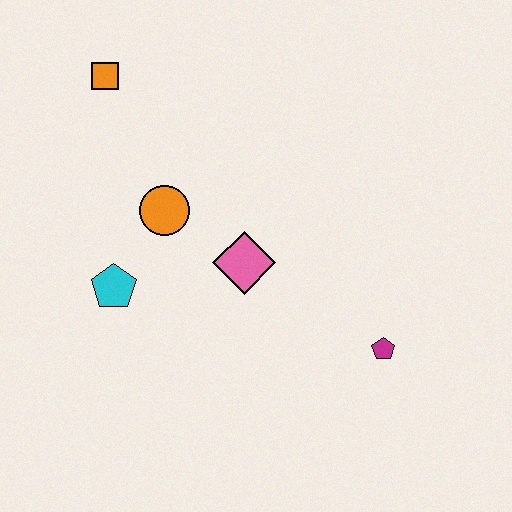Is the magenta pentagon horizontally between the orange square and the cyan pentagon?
No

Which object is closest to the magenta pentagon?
The pink diamond is closest to the magenta pentagon.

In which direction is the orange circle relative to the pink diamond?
The orange circle is to the left of the pink diamond.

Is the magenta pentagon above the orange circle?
No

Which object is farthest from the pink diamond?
The orange square is farthest from the pink diamond.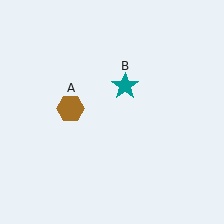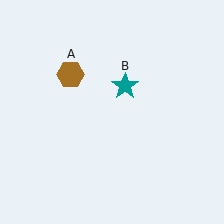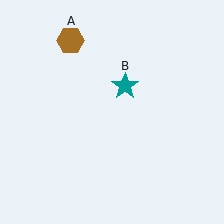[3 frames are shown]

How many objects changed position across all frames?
1 object changed position: brown hexagon (object A).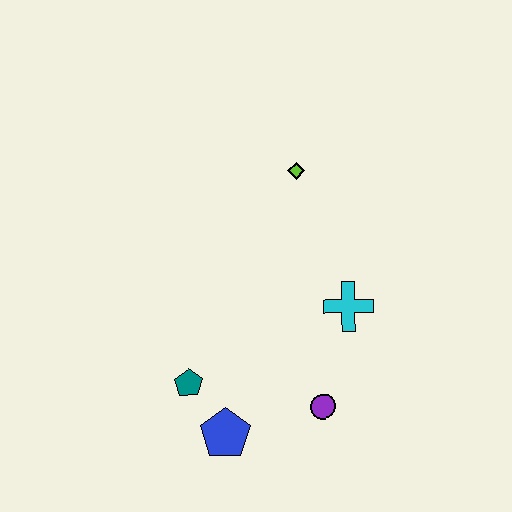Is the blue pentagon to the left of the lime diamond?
Yes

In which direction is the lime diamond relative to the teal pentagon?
The lime diamond is above the teal pentagon.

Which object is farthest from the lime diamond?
The blue pentagon is farthest from the lime diamond.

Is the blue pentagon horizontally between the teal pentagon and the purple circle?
Yes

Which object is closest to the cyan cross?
The purple circle is closest to the cyan cross.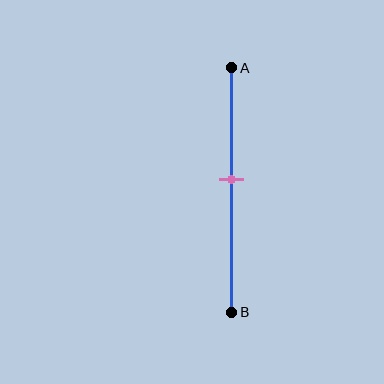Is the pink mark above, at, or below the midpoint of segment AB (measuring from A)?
The pink mark is above the midpoint of segment AB.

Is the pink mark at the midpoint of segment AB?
No, the mark is at about 45% from A, not at the 50% midpoint.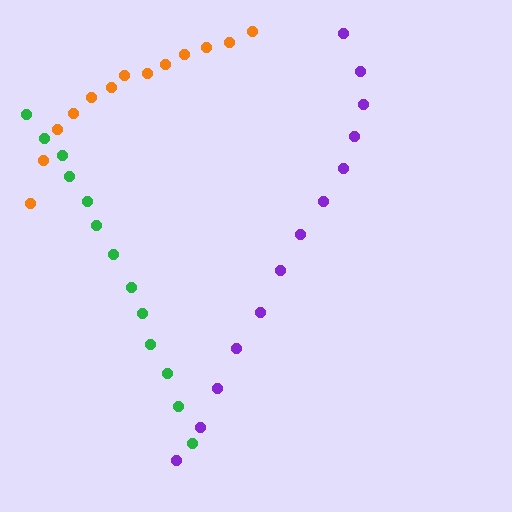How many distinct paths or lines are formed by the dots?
There are 3 distinct paths.